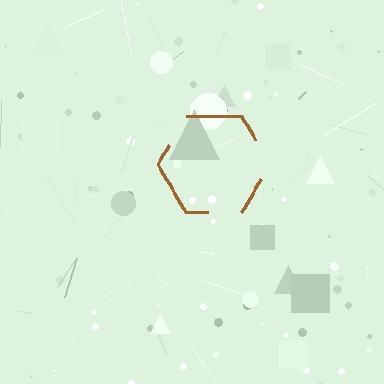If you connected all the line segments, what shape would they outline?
They would outline a hexagon.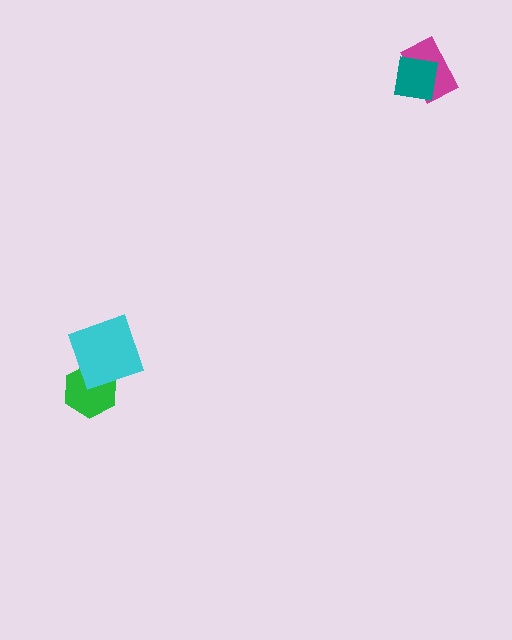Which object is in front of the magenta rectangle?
The teal square is in front of the magenta rectangle.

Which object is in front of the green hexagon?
The cyan diamond is in front of the green hexagon.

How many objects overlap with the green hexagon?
1 object overlaps with the green hexagon.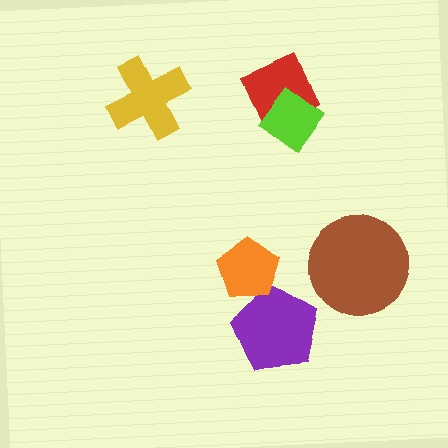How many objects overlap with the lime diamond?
1 object overlaps with the lime diamond.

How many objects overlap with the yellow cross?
0 objects overlap with the yellow cross.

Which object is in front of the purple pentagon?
The orange pentagon is in front of the purple pentagon.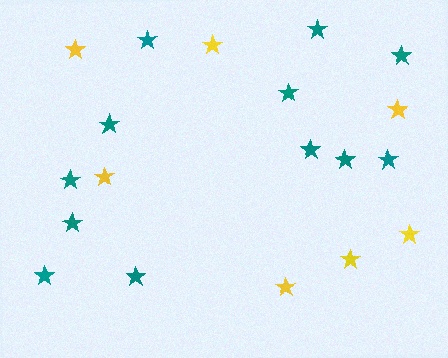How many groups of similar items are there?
There are 2 groups: one group of teal stars (12) and one group of yellow stars (7).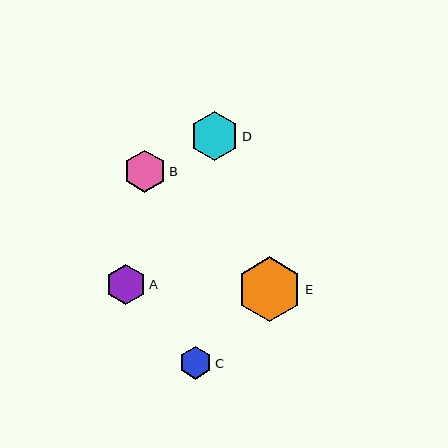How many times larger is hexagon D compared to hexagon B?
Hexagon D is approximately 1.2 times the size of hexagon B.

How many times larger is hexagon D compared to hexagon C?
Hexagon D is approximately 1.5 times the size of hexagon C.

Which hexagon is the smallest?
Hexagon C is the smallest with a size of approximately 33 pixels.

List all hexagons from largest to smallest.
From largest to smallest: E, D, B, A, C.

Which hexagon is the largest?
Hexagon E is the largest with a size of approximately 64 pixels.